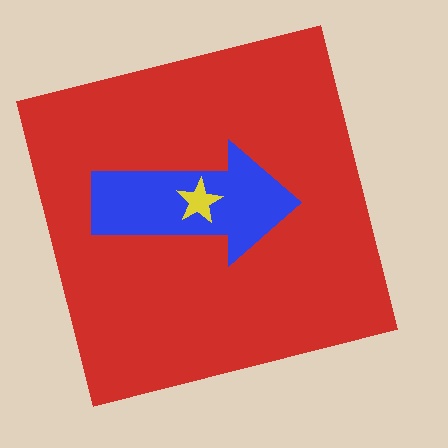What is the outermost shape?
The red square.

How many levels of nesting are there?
3.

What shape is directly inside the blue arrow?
The yellow star.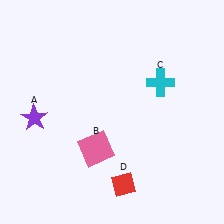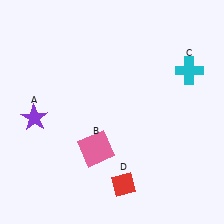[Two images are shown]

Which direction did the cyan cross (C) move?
The cyan cross (C) moved right.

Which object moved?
The cyan cross (C) moved right.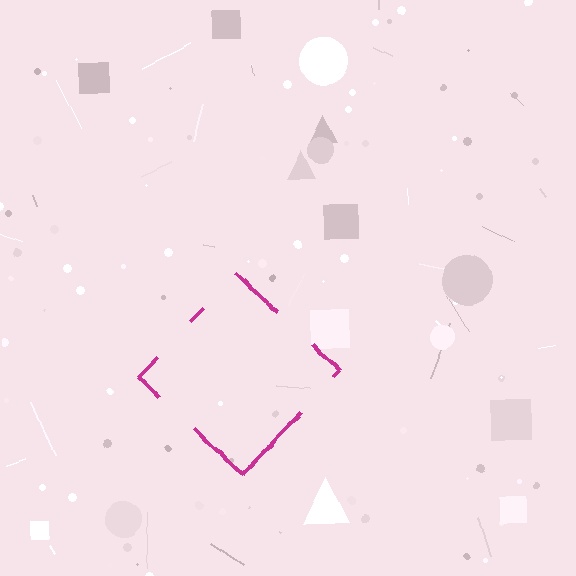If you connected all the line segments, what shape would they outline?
They would outline a diamond.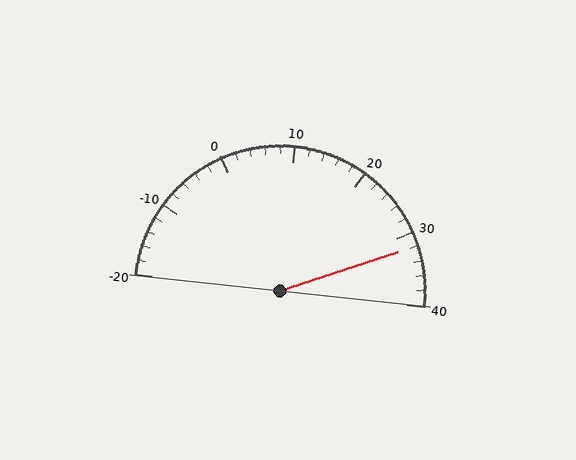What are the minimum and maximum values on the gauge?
The gauge ranges from -20 to 40.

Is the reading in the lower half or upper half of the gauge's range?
The reading is in the upper half of the range (-20 to 40).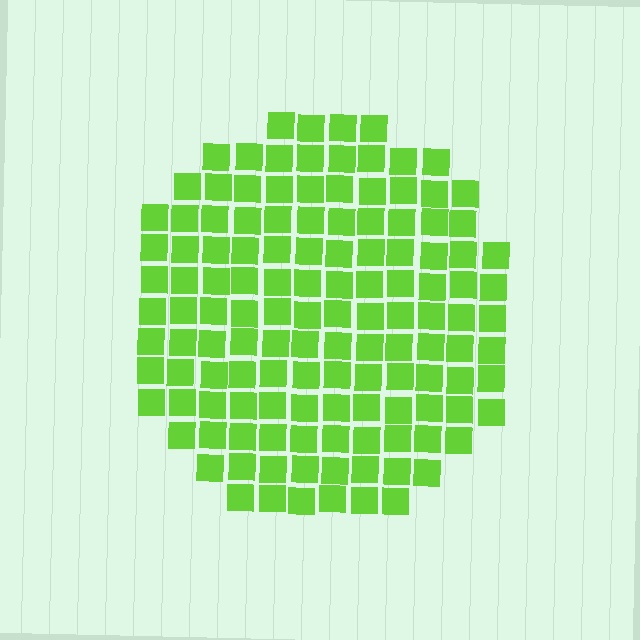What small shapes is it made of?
It is made of small squares.